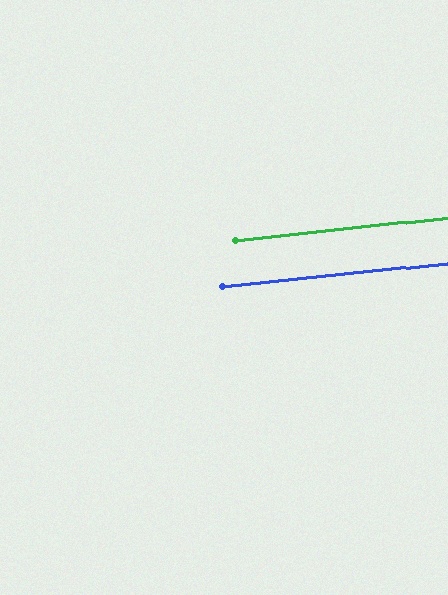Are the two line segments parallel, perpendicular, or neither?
Parallel — their directions differ by only 0.3°.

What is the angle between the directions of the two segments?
Approximately 0 degrees.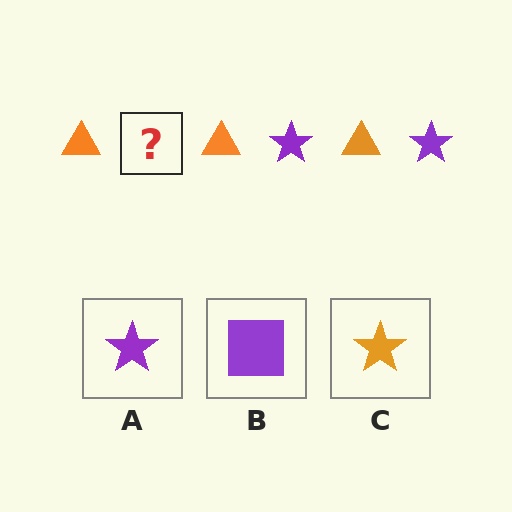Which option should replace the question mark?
Option A.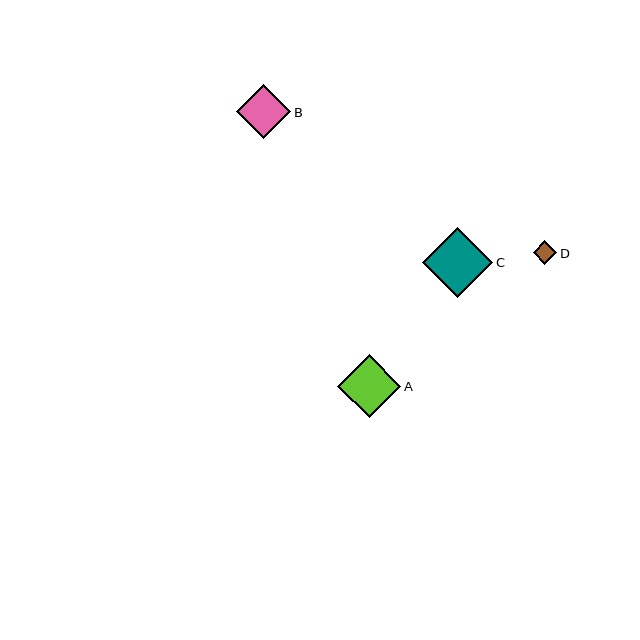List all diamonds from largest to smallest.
From largest to smallest: C, A, B, D.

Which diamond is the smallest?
Diamond D is the smallest with a size of approximately 24 pixels.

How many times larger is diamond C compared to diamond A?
Diamond C is approximately 1.1 times the size of diamond A.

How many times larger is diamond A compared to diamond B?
Diamond A is approximately 1.2 times the size of diamond B.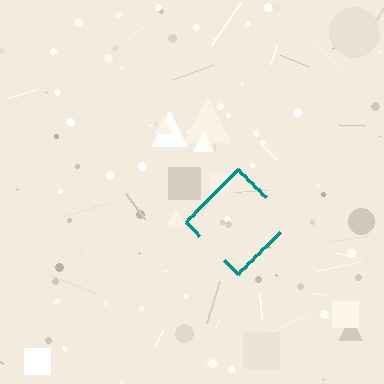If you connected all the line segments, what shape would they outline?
They would outline a diamond.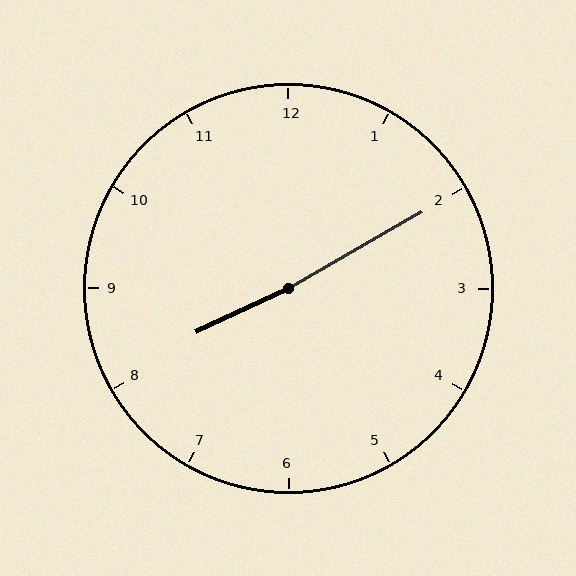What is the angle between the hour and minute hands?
Approximately 175 degrees.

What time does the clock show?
8:10.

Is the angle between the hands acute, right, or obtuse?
It is obtuse.